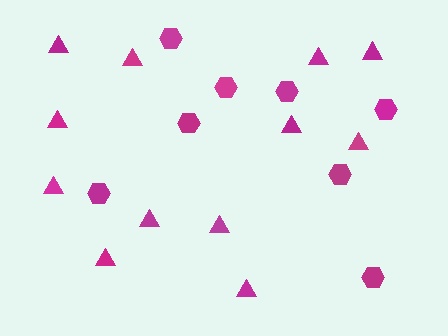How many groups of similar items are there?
There are 2 groups: one group of hexagons (8) and one group of triangles (12).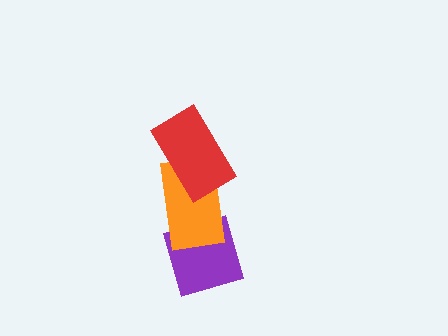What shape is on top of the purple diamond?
The orange rectangle is on top of the purple diamond.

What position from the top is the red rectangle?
The red rectangle is 1st from the top.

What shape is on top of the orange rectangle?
The red rectangle is on top of the orange rectangle.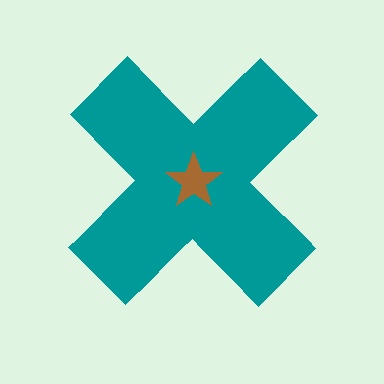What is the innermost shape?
The brown star.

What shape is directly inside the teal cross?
The brown star.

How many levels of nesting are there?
2.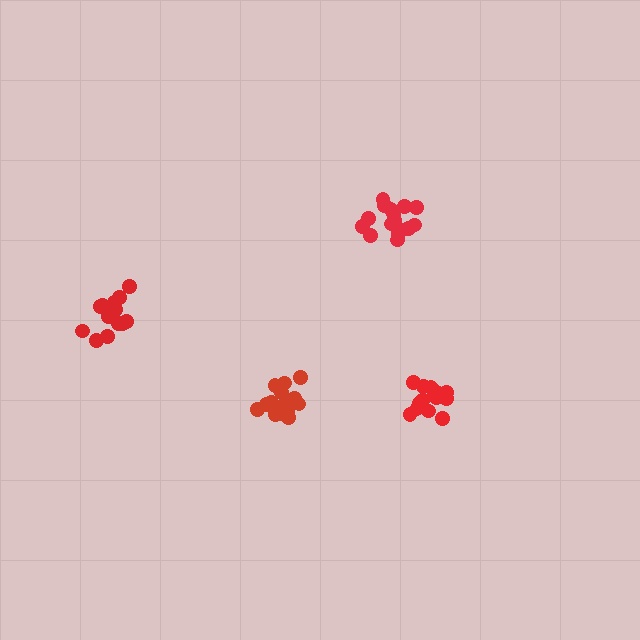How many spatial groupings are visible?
There are 4 spatial groupings.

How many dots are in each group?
Group 1: 15 dots, Group 2: 15 dots, Group 3: 15 dots, Group 4: 16 dots (61 total).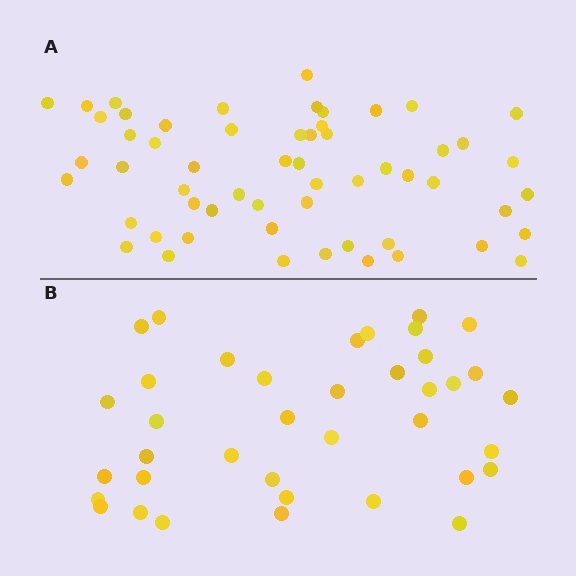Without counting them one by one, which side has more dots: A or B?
Region A (the top region) has more dots.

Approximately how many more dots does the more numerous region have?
Region A has approximately 20 more dots than region B.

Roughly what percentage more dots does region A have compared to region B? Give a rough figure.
About 50% more.